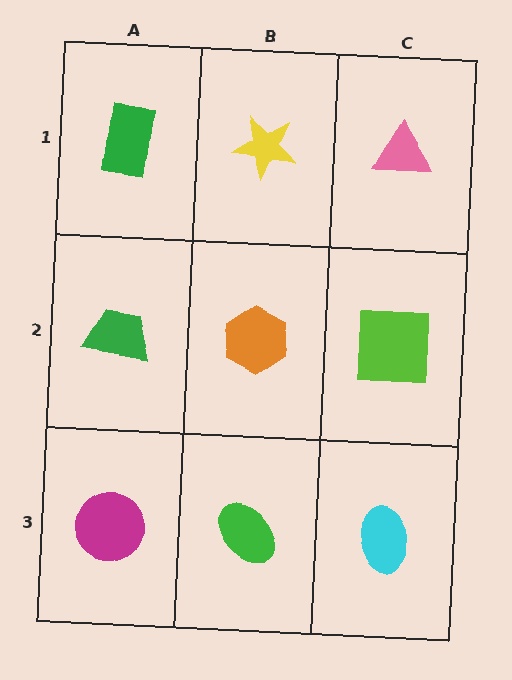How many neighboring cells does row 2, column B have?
4.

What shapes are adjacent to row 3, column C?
A lime square (row 2, column C), a green ellipse (row 3, column B).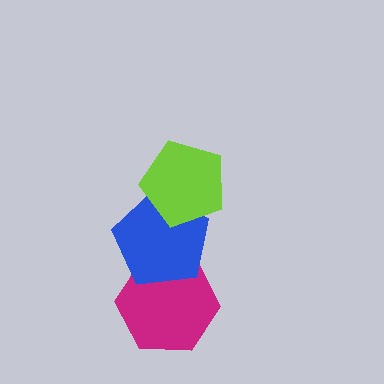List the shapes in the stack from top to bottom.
From top to bottom: the lime pentagon, the blue pentagon, the magenta hexagon.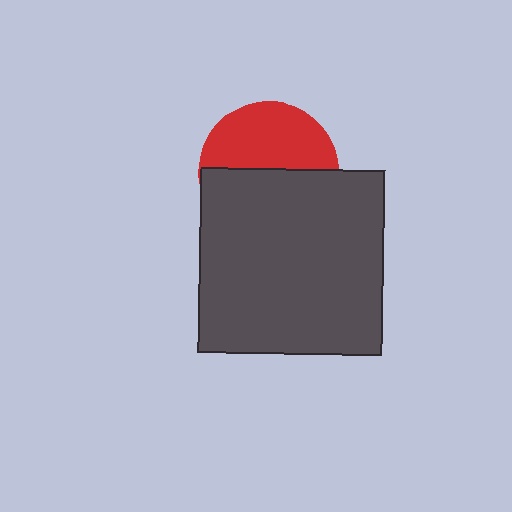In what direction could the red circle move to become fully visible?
The red circle could move up. That would shift it out from behind the dark gray square entirely.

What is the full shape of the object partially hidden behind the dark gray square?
The partially hidden object is a red circle.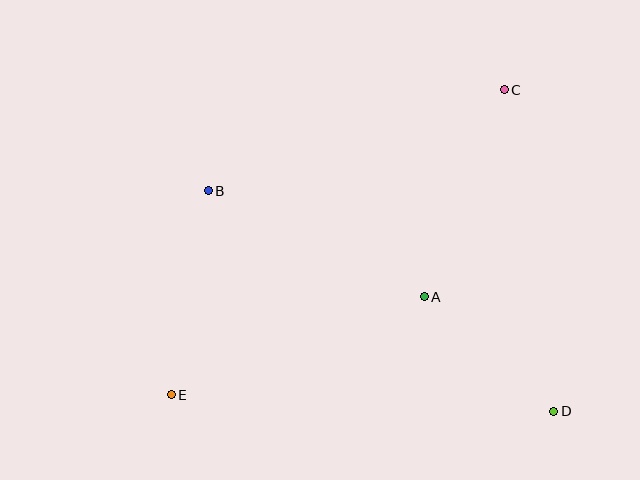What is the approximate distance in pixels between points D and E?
The distance between D and E is approximately 383 pixels.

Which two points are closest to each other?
Points A and D are closest to each other.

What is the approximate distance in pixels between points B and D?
The distance between B and D is approximately 410 pixels.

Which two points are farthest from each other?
Points C and E are farthest from each other.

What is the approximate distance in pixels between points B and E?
The distance between B and E is approximately 208 pixels.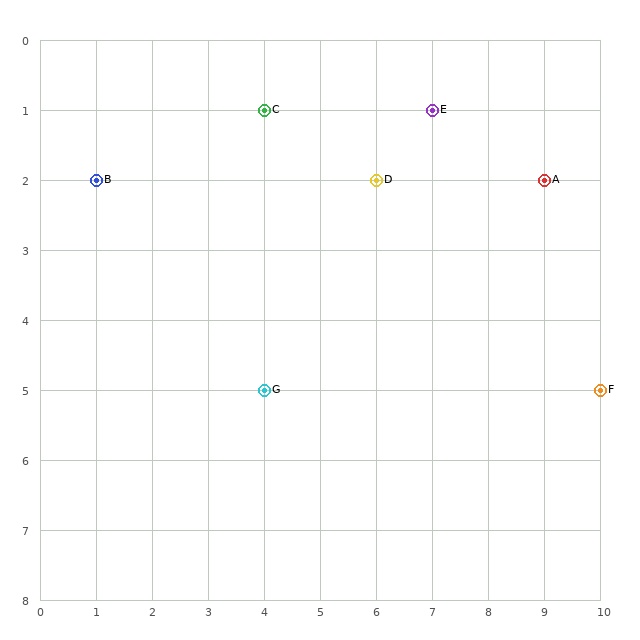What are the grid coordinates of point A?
Point A is at grid coordinates (9, 2).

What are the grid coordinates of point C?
Point C is at grid coordinates (4, 1).